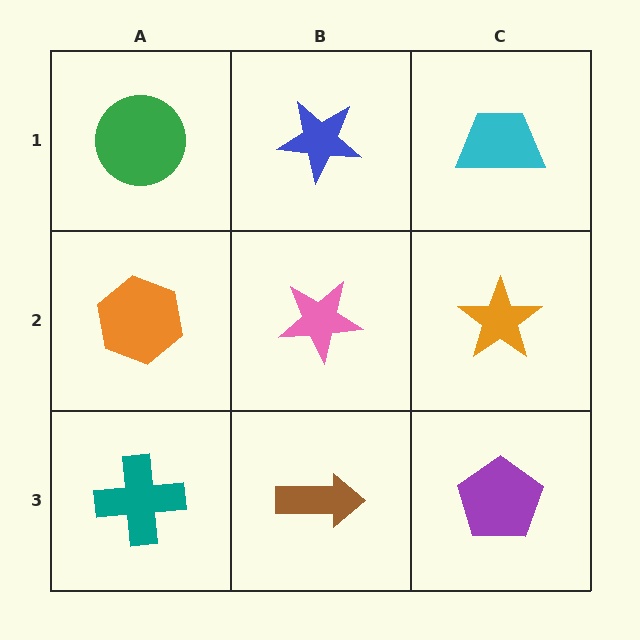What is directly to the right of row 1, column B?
A cyan trapezoid.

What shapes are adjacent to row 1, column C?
An orange star (row 2, column C), a blue star (row 1, column B).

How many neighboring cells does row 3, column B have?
3.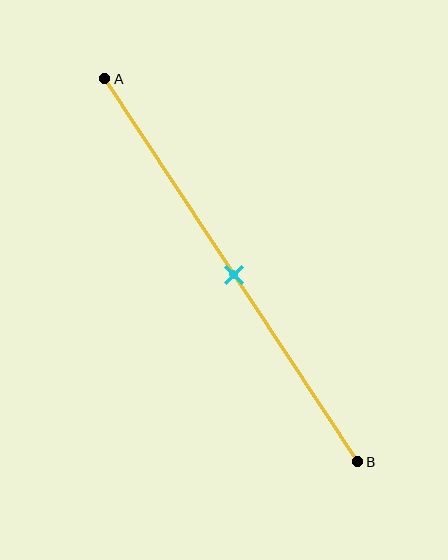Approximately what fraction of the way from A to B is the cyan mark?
The cyan mark is approximately 50% of the way from A to B.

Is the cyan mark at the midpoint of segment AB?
Yes, the mark is approximately at the midpoint.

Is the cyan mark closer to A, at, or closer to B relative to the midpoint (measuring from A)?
The cyan mark is approximately at the midpoint of segment AB.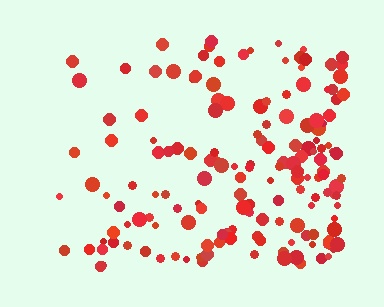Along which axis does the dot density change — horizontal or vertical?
Horizontal.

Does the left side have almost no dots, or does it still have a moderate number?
Still a moderate number, just noticeably fewer than the right.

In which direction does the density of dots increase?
From left to right, with the right side densest.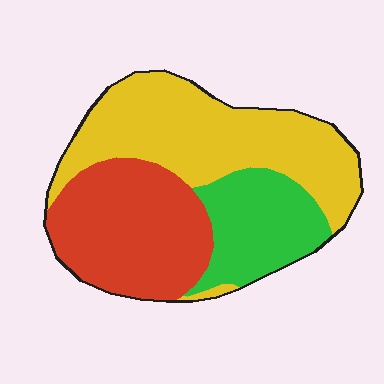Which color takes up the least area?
Green, at roughly 20%.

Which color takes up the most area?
Yellow, at roughly 45%.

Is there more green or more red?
Red.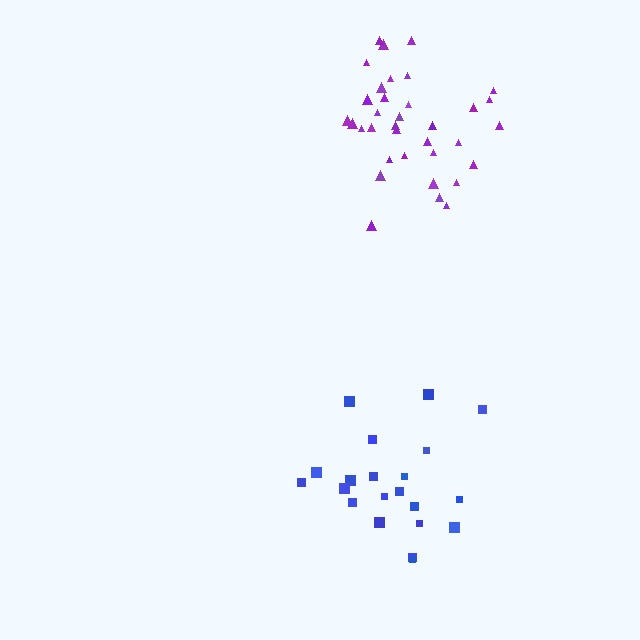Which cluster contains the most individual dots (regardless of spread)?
Purple (35).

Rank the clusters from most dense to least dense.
purple, blue.